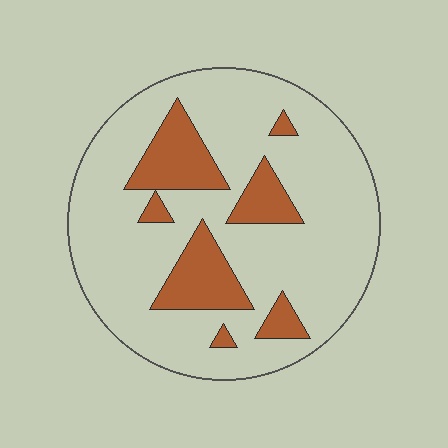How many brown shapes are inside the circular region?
7.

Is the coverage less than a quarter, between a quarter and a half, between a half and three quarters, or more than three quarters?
Less than a quarter.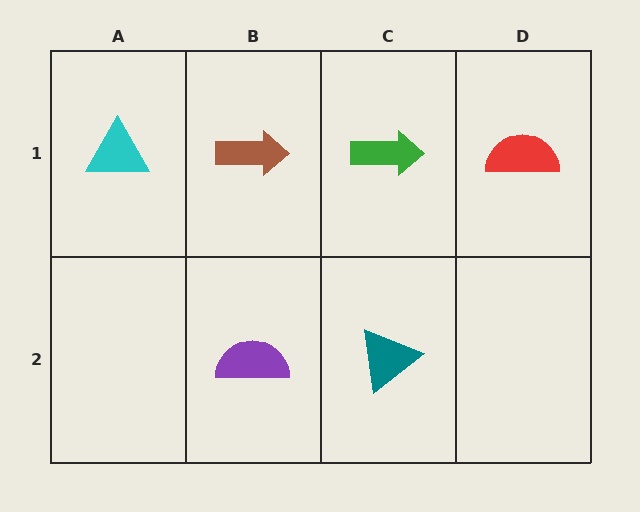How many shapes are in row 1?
4 shapes.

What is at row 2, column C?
A teal triangle.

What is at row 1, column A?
A cyan triangle.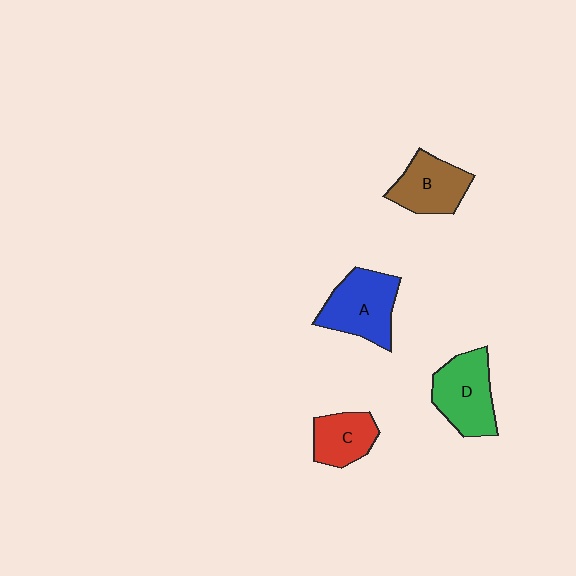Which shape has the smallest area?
Shape C (red).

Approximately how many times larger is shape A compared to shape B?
Approximately 1.2 times.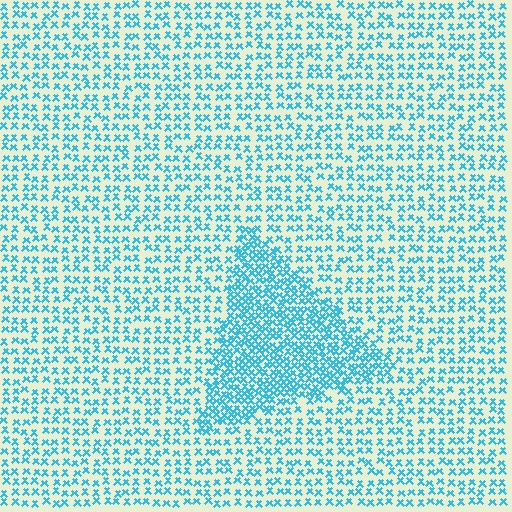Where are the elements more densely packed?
The elements are more densely packed inside the triangle boundary.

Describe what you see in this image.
The image contains small cyan elements arranged at two different densities. A triangle-shaped region is visible where the elements are more densely packed than the surrounding area.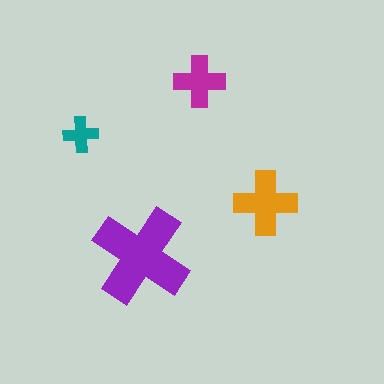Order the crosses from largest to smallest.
the purple one, the orange one, the magenta one, the teal one.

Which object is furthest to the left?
The teal cross is leftmost.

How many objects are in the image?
There are 4 objects in the image.